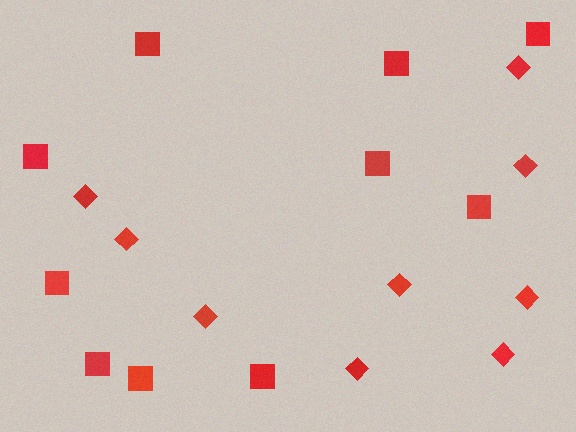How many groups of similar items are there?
There are 2 groups: one group of diamonds (9) and one group of squares (10).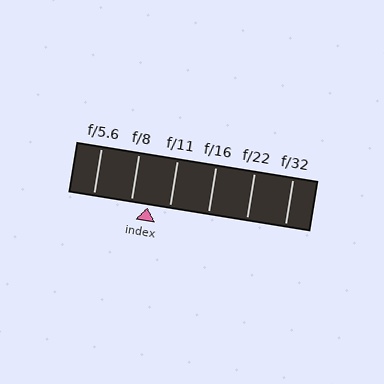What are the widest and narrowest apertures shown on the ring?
The widest aperture shown is f/5.6 and the narrowest is f/32.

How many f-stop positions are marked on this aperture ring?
There are 6 f-stop positions marked.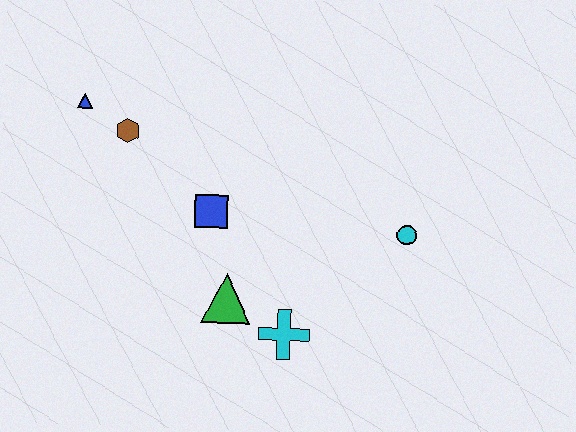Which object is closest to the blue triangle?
The brown hexagon is closest to the blue triangle.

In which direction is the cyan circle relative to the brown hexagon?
The cyan circle is to the right of the brown hexagon.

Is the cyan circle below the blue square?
Yes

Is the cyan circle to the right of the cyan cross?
Yes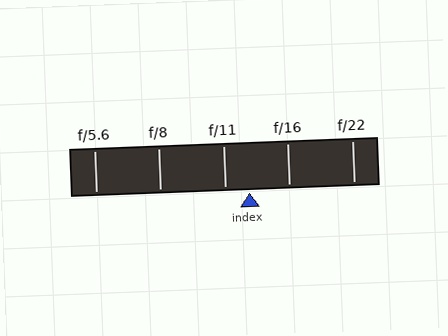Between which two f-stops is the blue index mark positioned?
The index mark is between f/11 and f/16.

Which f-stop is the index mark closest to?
The index mark is closest to f/11.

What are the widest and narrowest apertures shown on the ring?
The widest aperture shown is f/5.6 and the narrowest is f/22.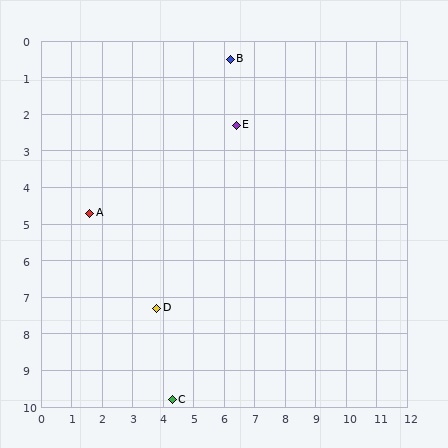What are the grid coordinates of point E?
Point E is at approximately (6.4, 2.3).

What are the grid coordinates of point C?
Point C is at approximately (4.3, 9.8).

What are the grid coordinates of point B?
Point B is at approximately (6.2, 0.5).